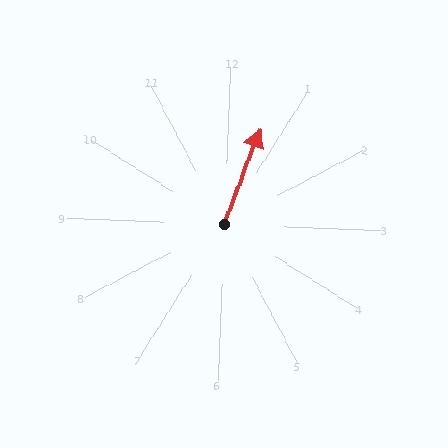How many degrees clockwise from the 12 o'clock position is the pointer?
Approximately 19 degrees.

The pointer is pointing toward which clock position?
Roughly 1 o'clock.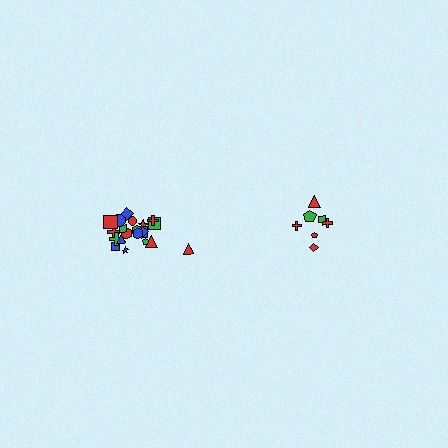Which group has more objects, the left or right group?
The left group.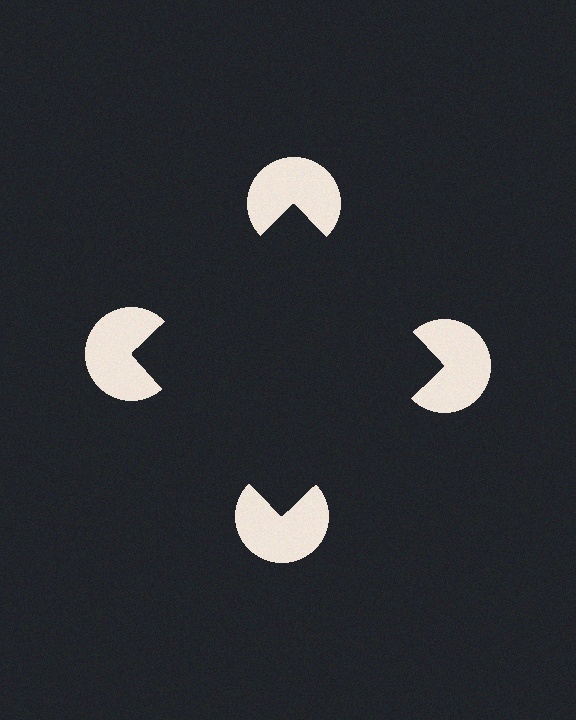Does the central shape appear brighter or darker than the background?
It typically appears slightly darker than the background, even though no actual brightness change is drawn.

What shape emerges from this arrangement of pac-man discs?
An illusory square — its edges are inferred from the aligned wedge cuts in the pac-man discs, not physically drawn.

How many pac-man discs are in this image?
There are 4 — one at each vertex of the illusory square.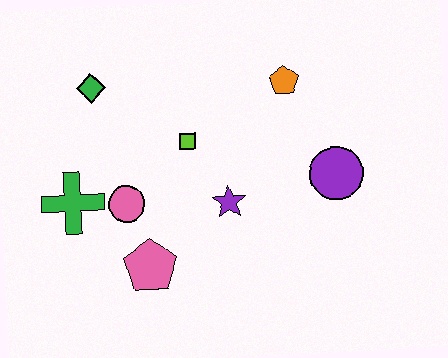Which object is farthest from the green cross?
The purple circle is farthest from the green cross.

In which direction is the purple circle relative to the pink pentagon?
The purple circle is to the right of the pink pentagon.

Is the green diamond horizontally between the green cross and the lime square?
Yes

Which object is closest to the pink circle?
The green cross is closest to the pink circle.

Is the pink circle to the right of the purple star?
No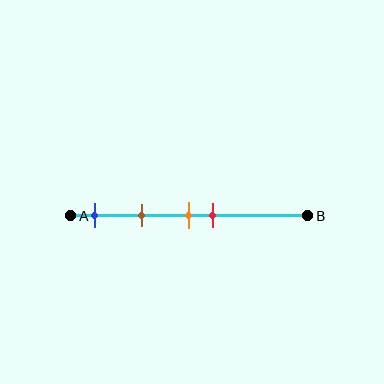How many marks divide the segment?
There are 4 marks dividing the segment.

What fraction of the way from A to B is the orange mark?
The orange mark is approximately 50% (0.5) of the way from A to B.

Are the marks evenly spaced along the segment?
No, the marks are not evenly spaced.